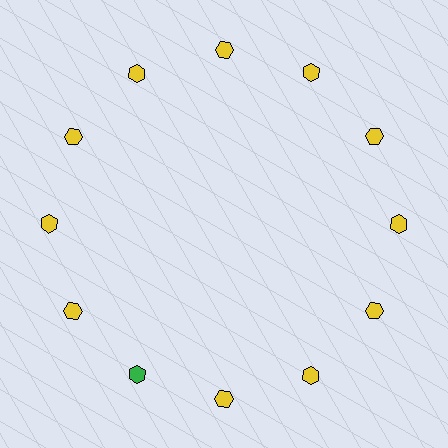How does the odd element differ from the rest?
It has a different color: green instead of yellow.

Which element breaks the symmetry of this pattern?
The green hexagon at roughly the 7 o'clock position breaks the symmetry. All other shapes are yellow hexagons.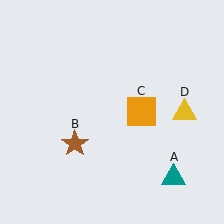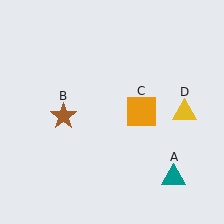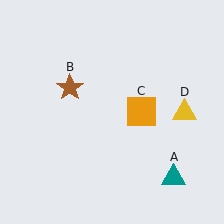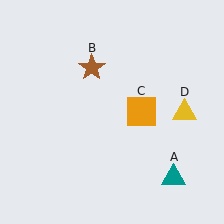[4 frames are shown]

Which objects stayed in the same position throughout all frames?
Teal triangle (object A) and orange square (object C) and yellow triangle (object D) remained stationary.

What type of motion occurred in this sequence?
The brown star (object B) rotated clockwise around the center of the scene.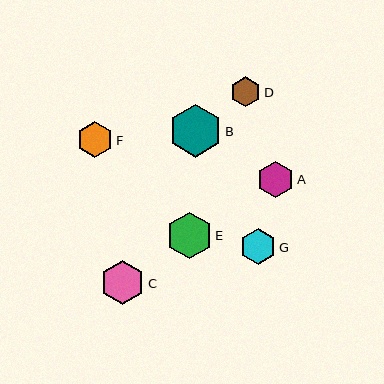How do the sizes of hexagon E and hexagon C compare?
Hexagon E and hexagon C are approximately the same size.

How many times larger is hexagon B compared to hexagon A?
Hexagon B is approximately 1.5 times the size of hexagon A.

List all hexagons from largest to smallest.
From largest to smallest: B, E, C, A, F, G, D.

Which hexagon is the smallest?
Hexagon D is the smallest with a size of approximately 30 pixels.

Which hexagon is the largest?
Hexagon B is the largest with a size of approximately 53 pixels.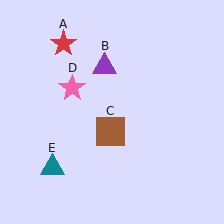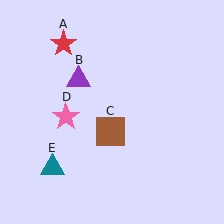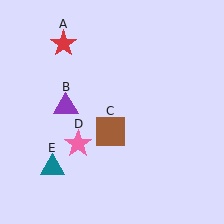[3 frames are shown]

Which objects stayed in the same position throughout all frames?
Red star (object A) and brown square (object C) and teal triangle (object E) remained stationary.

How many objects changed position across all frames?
2 objects changed position: purple triangle (object B), pink star (object D).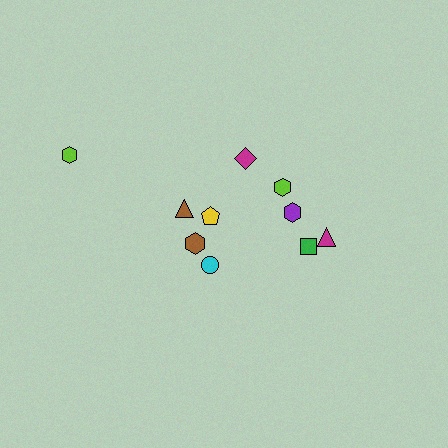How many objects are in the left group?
There are 4 objects.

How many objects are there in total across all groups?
There are 10 objects.